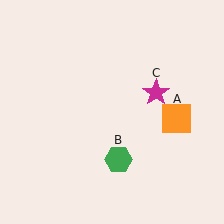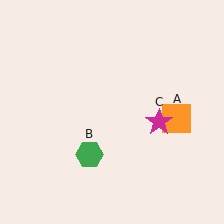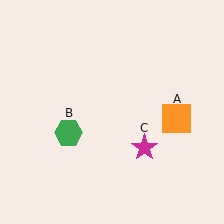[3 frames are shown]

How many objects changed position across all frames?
2 objects changed position: green hexagon (object B), magenta star (object C).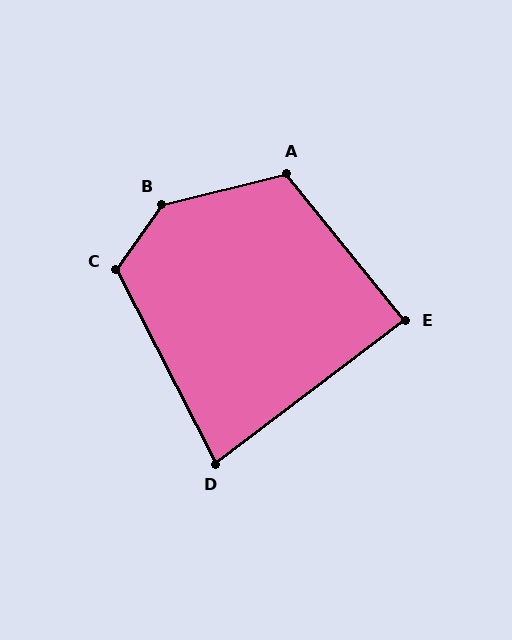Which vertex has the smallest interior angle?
D, at approximately 80 degrees.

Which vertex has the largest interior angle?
B, at approximately 139 degrees.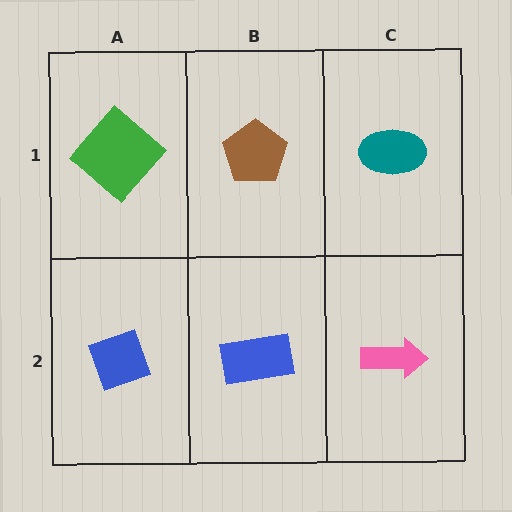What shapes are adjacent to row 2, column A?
A green diamond (row 1, column A), a blue rectangle (row 2, column B).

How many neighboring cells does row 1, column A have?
2.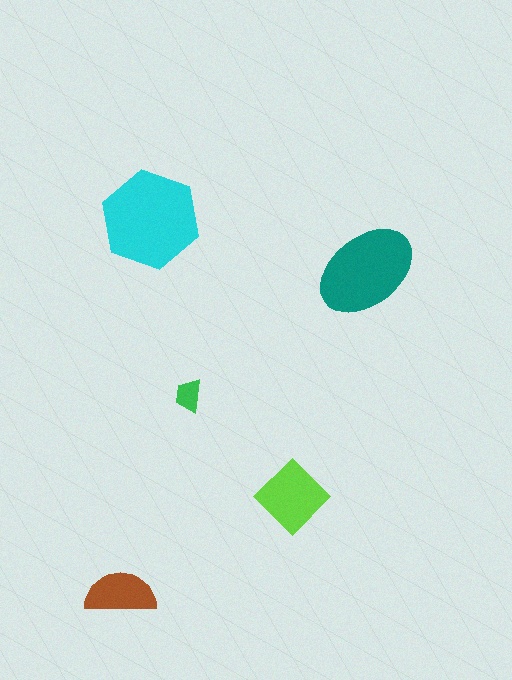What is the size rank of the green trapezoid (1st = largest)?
5th.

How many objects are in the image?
There are 5 objects in the image.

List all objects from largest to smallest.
The cyan hexagon, the teal ellipse, the lime diamond, the brown semicircle, the green trapezoid.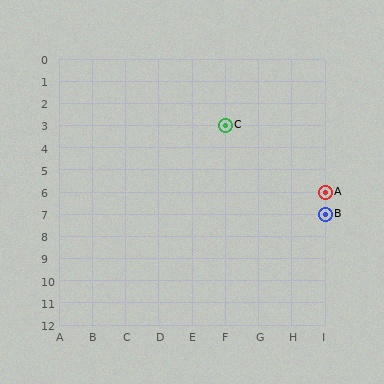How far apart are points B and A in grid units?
Points B and A are 1 row apart.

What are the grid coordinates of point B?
Point B is at grid coordinates (I, 7).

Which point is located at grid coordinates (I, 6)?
Point A is at (I, 6).